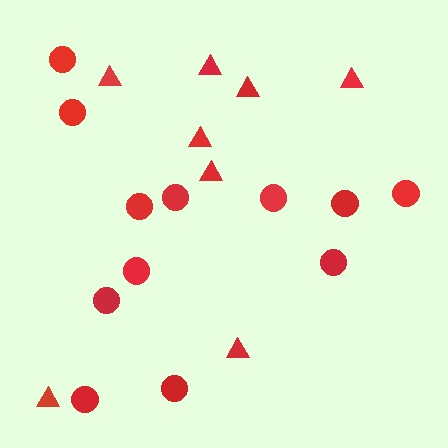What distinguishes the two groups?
There are 2 groups: one group of circles (12) and one group of triangles (8).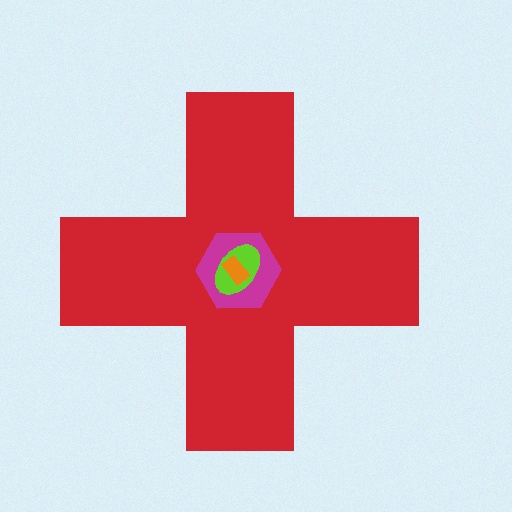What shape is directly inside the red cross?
The magenta hexagon.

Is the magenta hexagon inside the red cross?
Yes.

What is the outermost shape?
The red cross.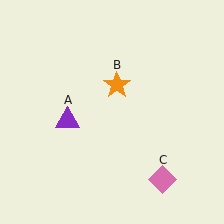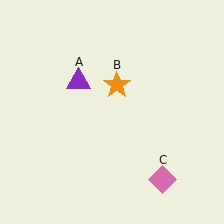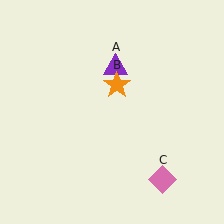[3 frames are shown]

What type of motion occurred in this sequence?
The purple triangle (object A) rotated clockwise around the center of the scene.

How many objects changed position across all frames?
1 object changed position: purple triangle (object A).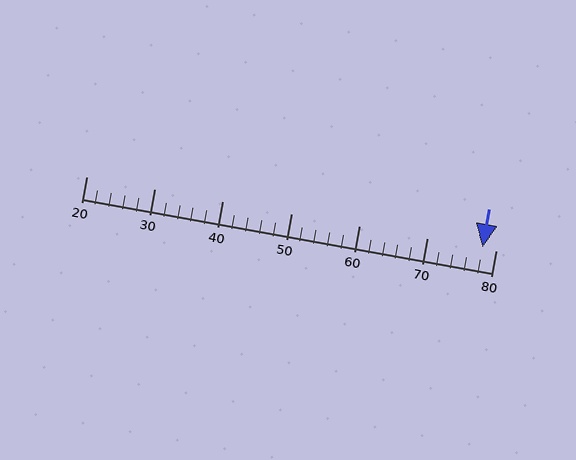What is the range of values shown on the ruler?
The ruler shows values from 20 to 80.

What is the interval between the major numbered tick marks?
The major tick marks are spaced 10 units apart.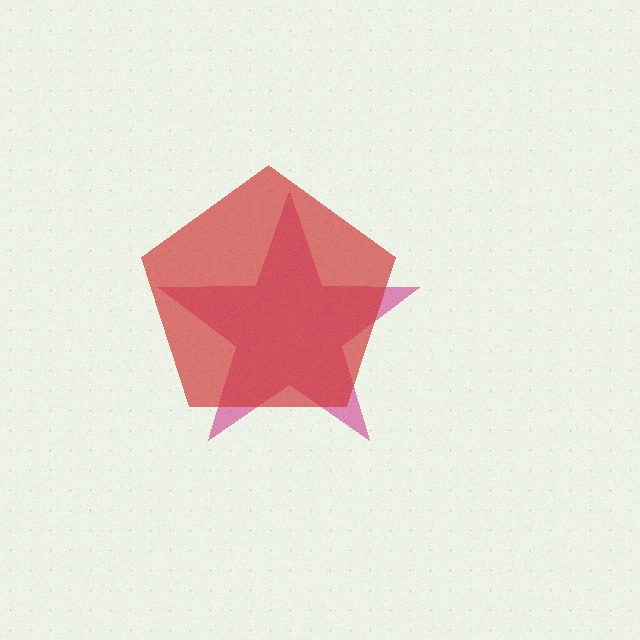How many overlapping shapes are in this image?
There are 2 overlapping shapes in the image.